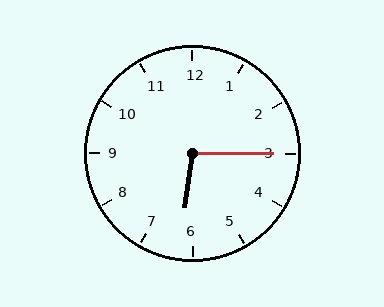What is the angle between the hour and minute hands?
Approximately 98 degrees.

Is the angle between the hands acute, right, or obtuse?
It is obtuse.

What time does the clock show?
6:15.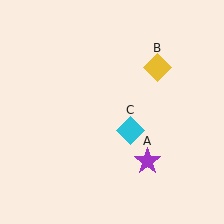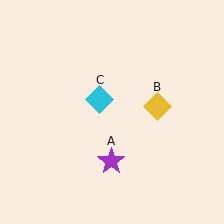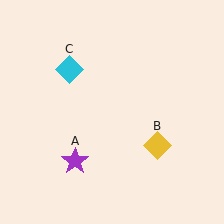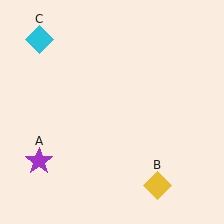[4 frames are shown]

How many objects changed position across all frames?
3 objects changed position: purple star (object A), yellow diamond (object B), cyan diamond (object C).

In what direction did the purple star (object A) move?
The purple star (object A) moved left.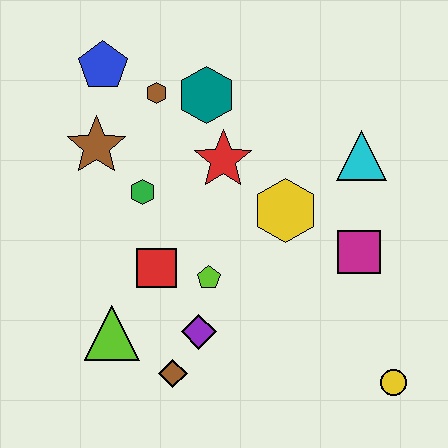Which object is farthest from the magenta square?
The blue pentagon is farthest from the magenta square.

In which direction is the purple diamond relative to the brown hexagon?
The purple diamond is below the brown hexagon.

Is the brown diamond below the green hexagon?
Yes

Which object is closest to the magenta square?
The yellow hexagon is closest to the magenta square.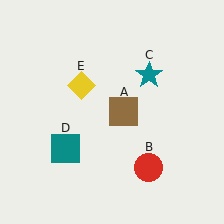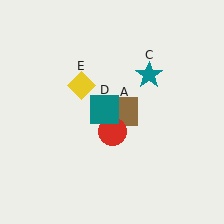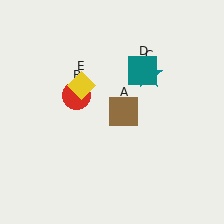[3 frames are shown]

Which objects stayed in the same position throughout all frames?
Brown square (object A) and teal star (object C) and yellow diamond (object E) remained stationary.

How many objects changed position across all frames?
2 objects changed position: red circle (object B), teal square (object D).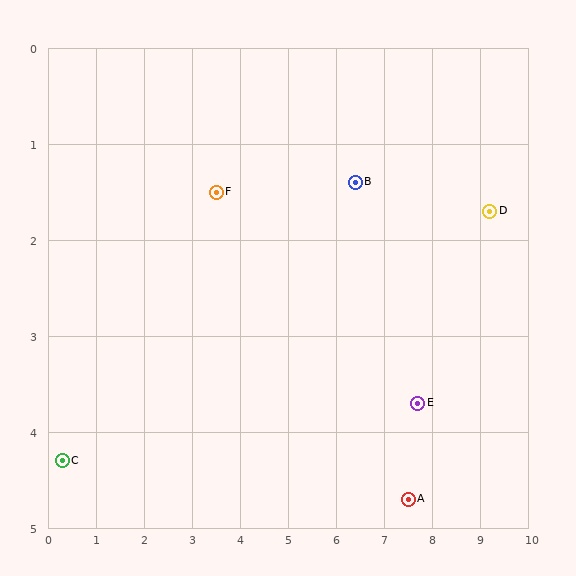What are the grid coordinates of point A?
Point A is at approximately (7.5, 4.7).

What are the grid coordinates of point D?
Point D is at approximately (9.2, 1.7).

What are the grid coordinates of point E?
Point E is at approximately (7.7, 3.7).